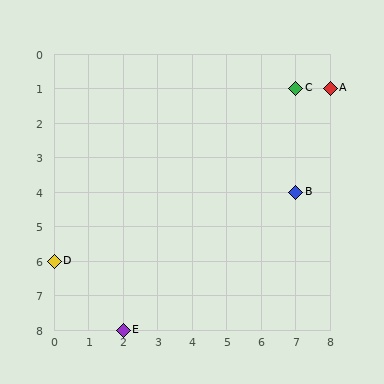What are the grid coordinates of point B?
Point B is at grid coordinates (7, 4).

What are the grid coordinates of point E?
Point E is at grid coordinates (2, 8).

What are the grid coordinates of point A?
Point A is at grid coordinates (8, 1).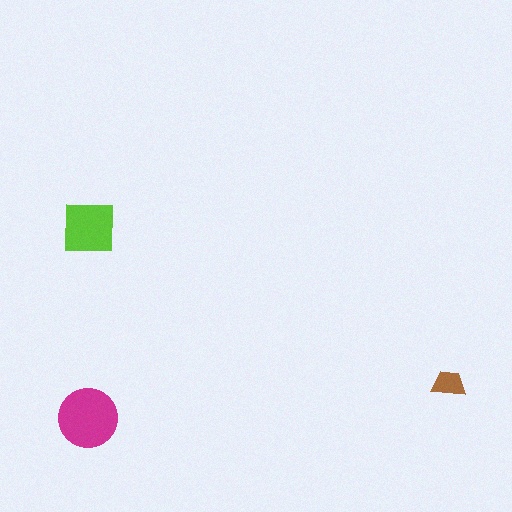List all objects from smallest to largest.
The brown trapezoid, the lime square, the magenta circle.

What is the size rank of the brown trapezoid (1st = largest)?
3rd.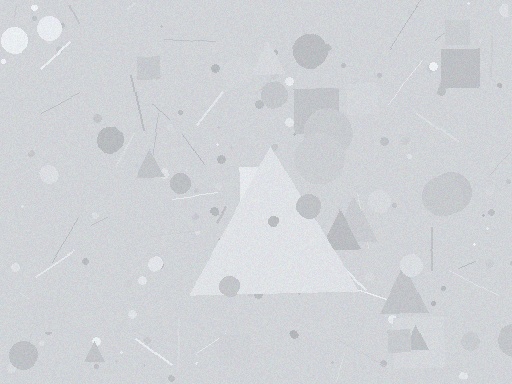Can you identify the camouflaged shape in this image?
The camouflaged shape is a triangle.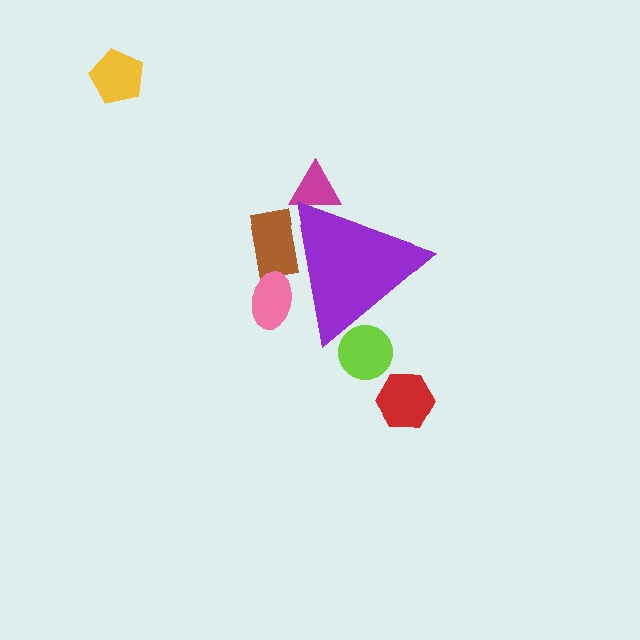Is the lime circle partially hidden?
Yes, the lime circle is partially hidden behind the purple triangle.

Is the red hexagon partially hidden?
No, the red hexagon is fully visible.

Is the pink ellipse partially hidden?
Yes, the pink ellipse is partially hidden behind the purple triangle.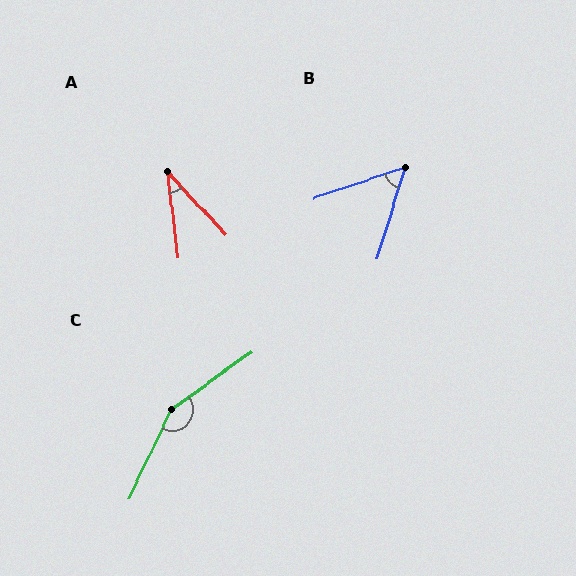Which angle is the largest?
C, at approximately 151 degrees.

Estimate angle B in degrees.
Approximately 54 degrees.